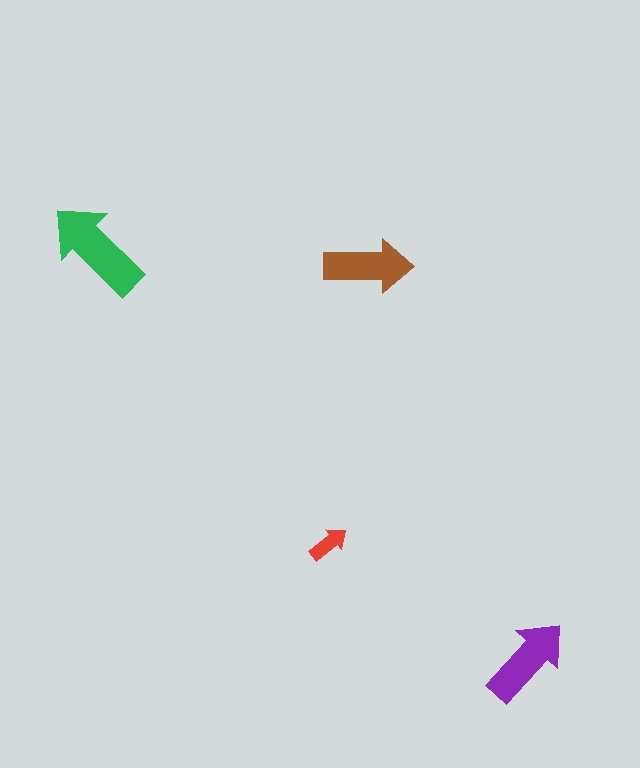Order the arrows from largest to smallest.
the green one, the purple one, the brown one, the red one.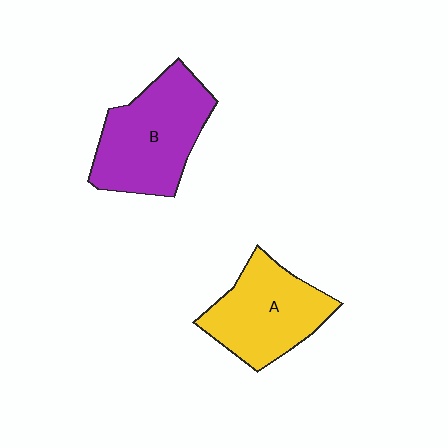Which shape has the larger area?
Shape B (purple).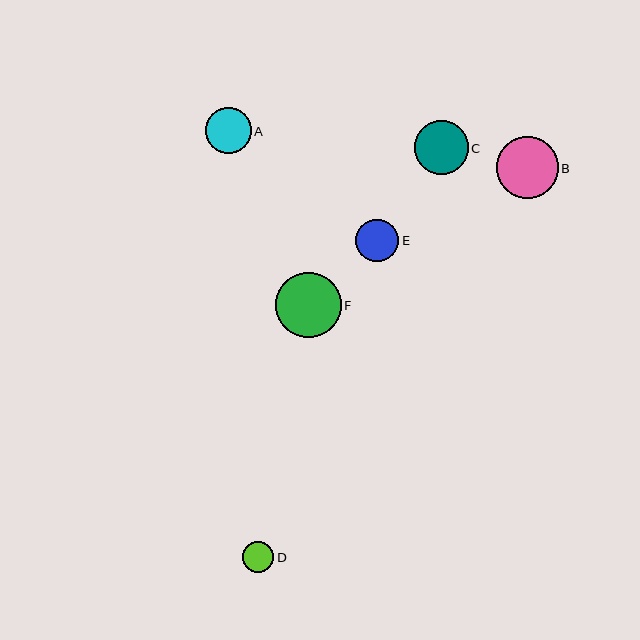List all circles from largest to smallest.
From largest to smallest: F, B, C, A, E, D.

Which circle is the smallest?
Circle D is the smallest with a size of approximately 31 pixels.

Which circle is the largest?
Circle F is the largest with a size of approximately 65 pixels.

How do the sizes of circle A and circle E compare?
Circle A and circle E are approximately the same size.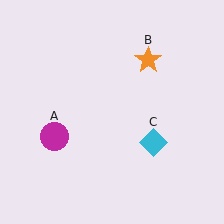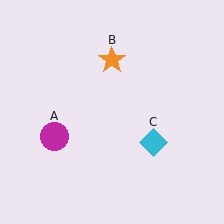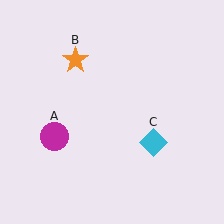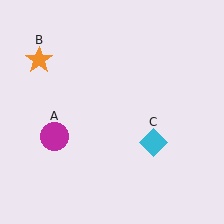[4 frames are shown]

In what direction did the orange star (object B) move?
The orange star (object B) moved left.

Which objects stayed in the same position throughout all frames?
Magenta circle (object A) and cyan diamond (object C) remained stationary.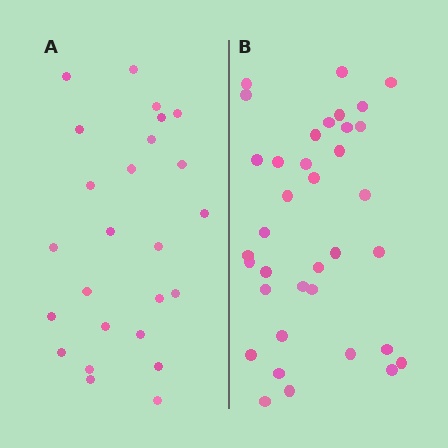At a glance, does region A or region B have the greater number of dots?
Region B (the right region) has more dots.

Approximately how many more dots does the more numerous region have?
Region B has roughly 12 or so more dots than region A.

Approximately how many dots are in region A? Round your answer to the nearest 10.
About 20 dots. (The exact count is 25, which rounds to 20.)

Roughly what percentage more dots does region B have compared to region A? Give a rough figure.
About 45% more.